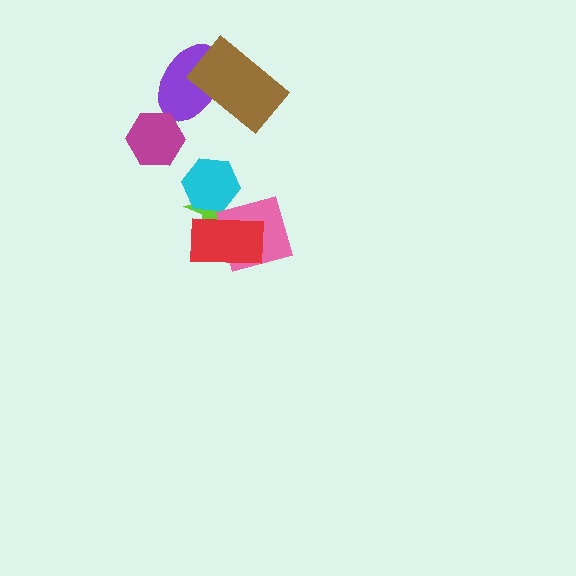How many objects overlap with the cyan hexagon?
3 objects overlap with the cyan hexagon.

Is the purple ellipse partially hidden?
Yes, it is partially covered by another shape.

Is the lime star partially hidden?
Yes, it is partially covered by another shape.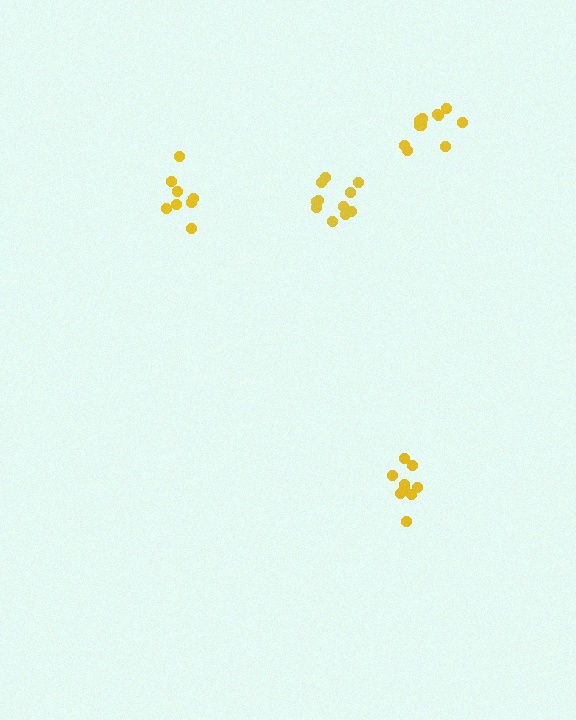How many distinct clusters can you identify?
There are 4 distinct clusters.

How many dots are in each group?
Group 1: 12 dots, Group 2: 9 dots, Group 3: 11 dots, Group 4: 8 dots (40 total).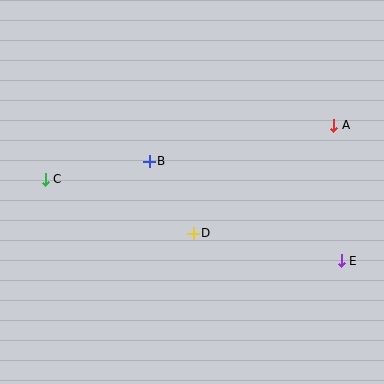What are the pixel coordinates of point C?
Point C is at (45, 179).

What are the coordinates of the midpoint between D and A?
The midpoint between D and A is at (263, 179).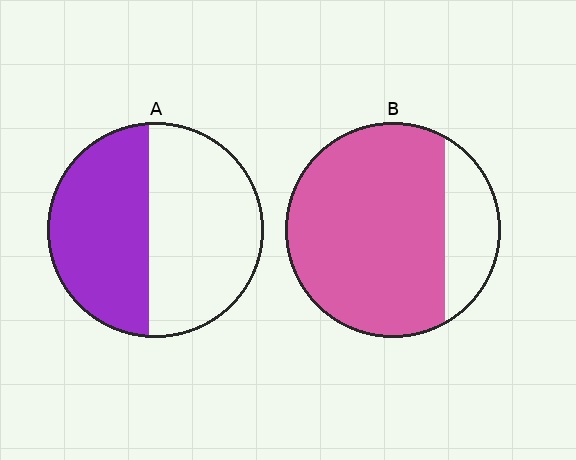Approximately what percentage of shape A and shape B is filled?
A is approximately 45% and B is approximately 80%.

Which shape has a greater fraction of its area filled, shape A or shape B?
Shape B.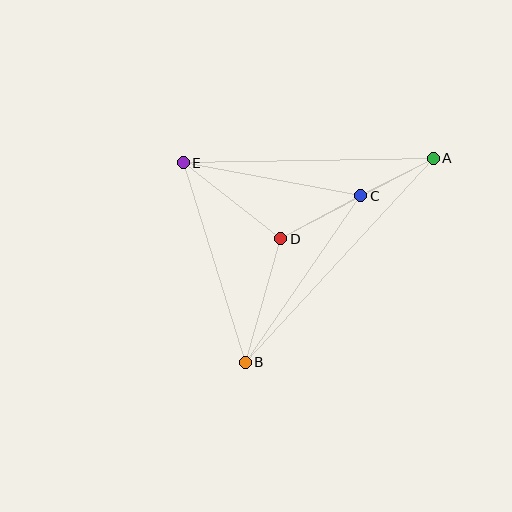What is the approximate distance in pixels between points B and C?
The distance between B and C is approximately 203 pixels.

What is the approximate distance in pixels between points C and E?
The distance between C and E is approximately 181 pixels.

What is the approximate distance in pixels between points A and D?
The distance between A and D is approximately 173 pixels.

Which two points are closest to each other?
Points A and C are closest to each other.